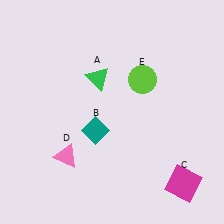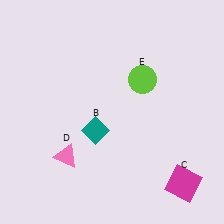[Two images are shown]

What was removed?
The green triangle (A) was removed in Image 2.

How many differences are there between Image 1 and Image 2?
There is 1 difference between the two images.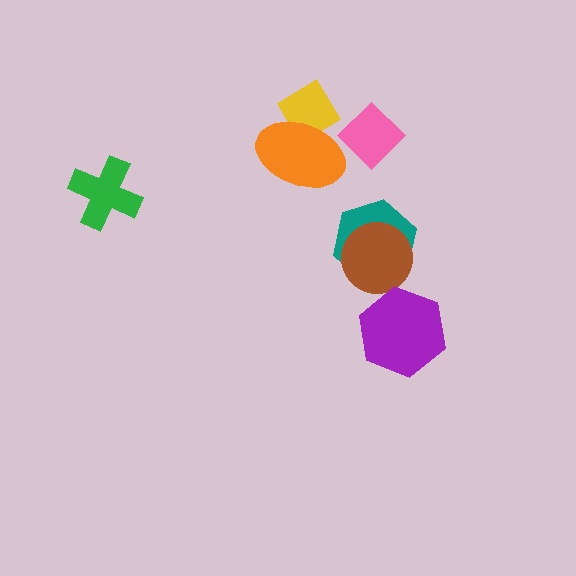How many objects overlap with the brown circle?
1 object overlaps with the brown circle.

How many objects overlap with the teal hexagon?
1 object overlaps with the teal hexagon.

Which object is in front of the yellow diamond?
The orange ellipse is in front of the yellow diamond.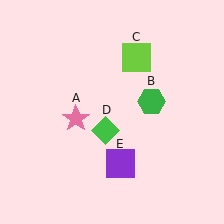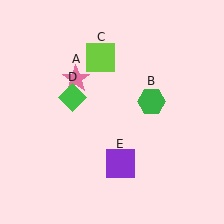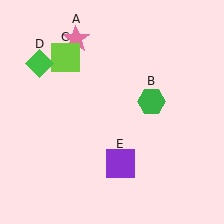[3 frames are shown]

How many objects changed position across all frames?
3 objects changed position: pink star (object A), lime square (object C), green diamond (object D).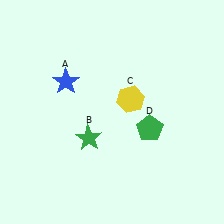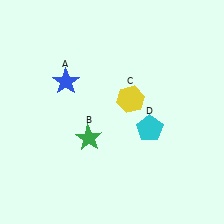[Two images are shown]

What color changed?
The pentagon (D) changed from green in Image 1 to cyan in Image 2.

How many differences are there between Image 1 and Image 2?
There is 1 difference between the two images.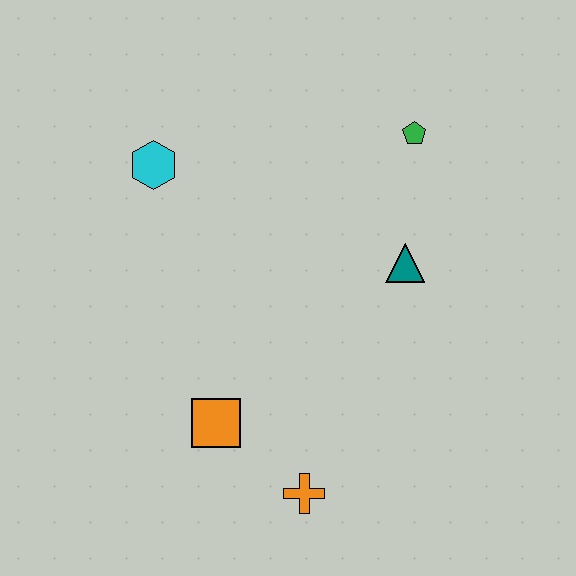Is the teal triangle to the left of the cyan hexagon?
No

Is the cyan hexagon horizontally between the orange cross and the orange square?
No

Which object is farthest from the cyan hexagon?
The orange cross is farthest from the cyan hexagon.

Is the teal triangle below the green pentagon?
Yes